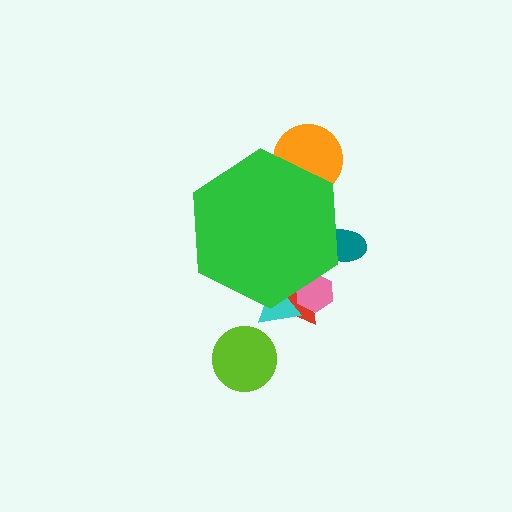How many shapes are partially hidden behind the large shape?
5 shapes are partially hidden.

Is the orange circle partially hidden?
Yes, the orange circle is partially hidden behind the green hexagon.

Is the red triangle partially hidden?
Yes, the red triangle is partially hidden behind the green hexagon.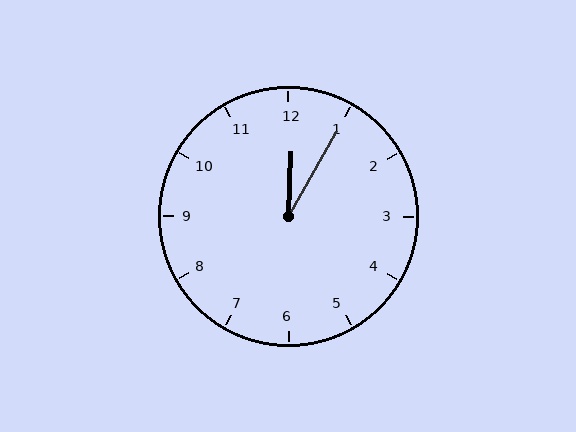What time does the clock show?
12:05.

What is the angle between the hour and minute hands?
Approximately 28 degrees.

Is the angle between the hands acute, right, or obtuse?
It is acute.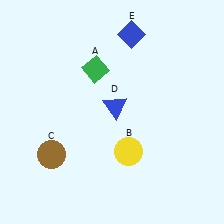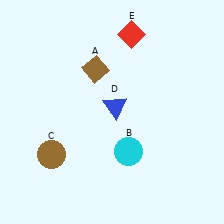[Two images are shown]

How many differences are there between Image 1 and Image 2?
There are 3 differences between the two images.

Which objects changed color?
A changed from green to brown. B changed from yellow to cyan. E changed from blue to red.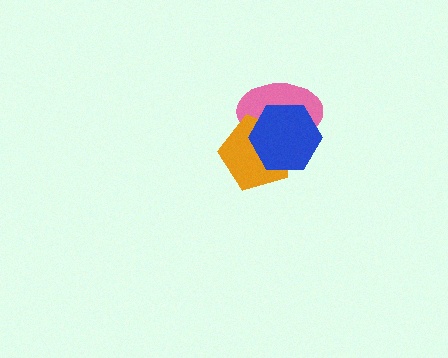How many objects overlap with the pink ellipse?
2 objects overlap with the pink ellipse.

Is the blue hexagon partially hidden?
No, no other shape covers it.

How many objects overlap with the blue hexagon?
2 objects overlap with the blue hexagon.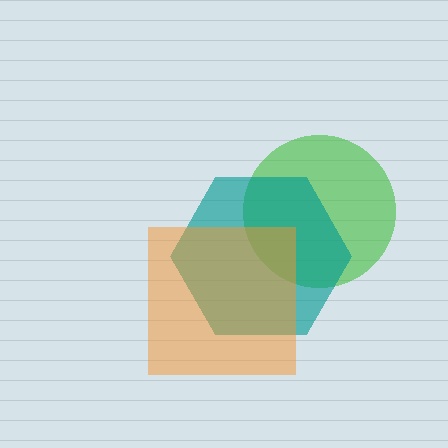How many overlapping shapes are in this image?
There are 3 overlapping shapes in the image.